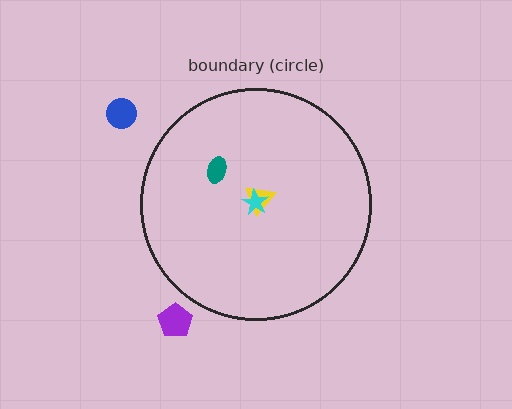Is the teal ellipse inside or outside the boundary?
Inside.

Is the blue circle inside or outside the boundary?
Outside.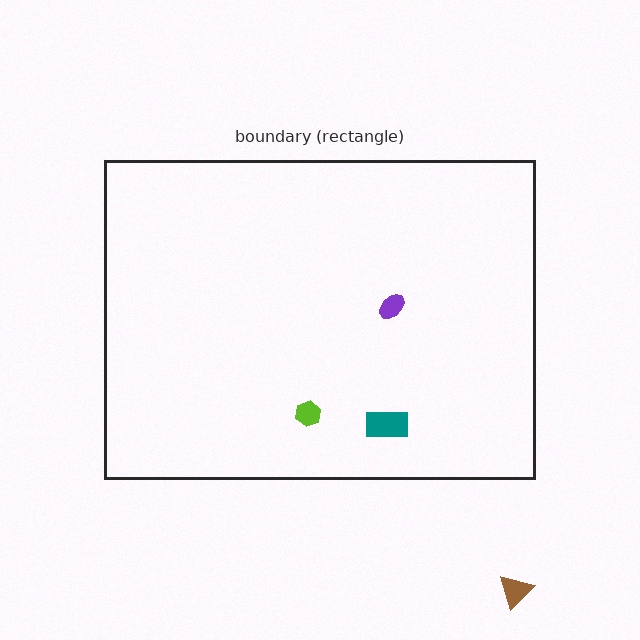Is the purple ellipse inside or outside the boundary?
Inside.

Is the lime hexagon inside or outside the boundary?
Inside.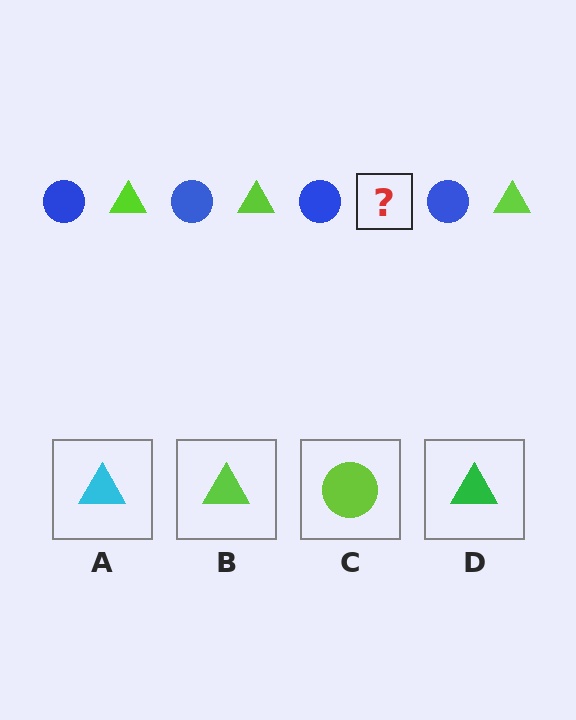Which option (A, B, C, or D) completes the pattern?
B.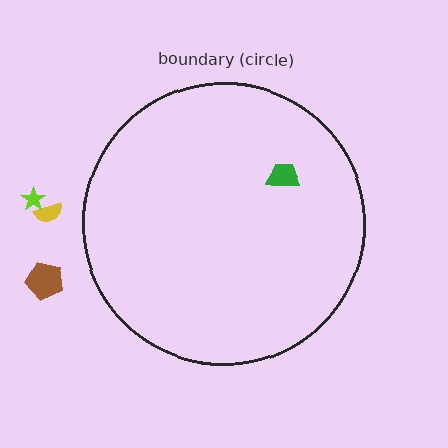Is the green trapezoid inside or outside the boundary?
Inside.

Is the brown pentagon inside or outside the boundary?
Outside.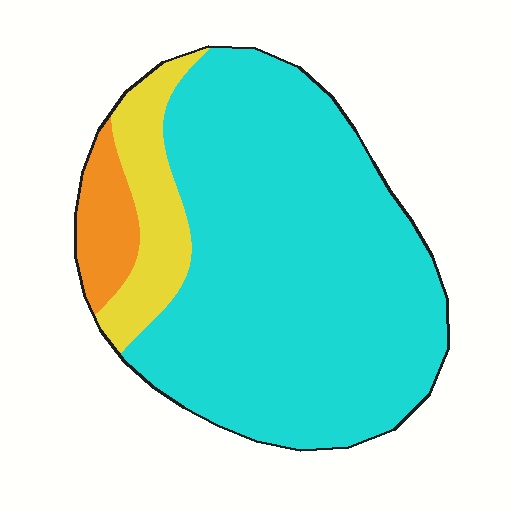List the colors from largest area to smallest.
From largest to smallest: cyan, yellow, orange.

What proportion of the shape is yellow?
Yellow takes up about one eighth (1/8) of the shape.